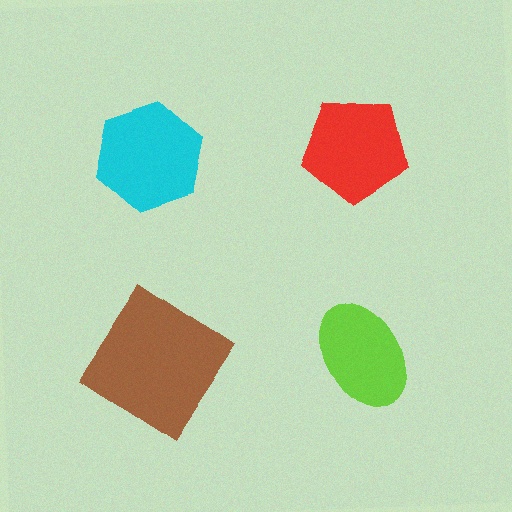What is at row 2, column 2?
A lime ellipse.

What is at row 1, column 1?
A cyan hexagon.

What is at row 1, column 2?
A red pentagon.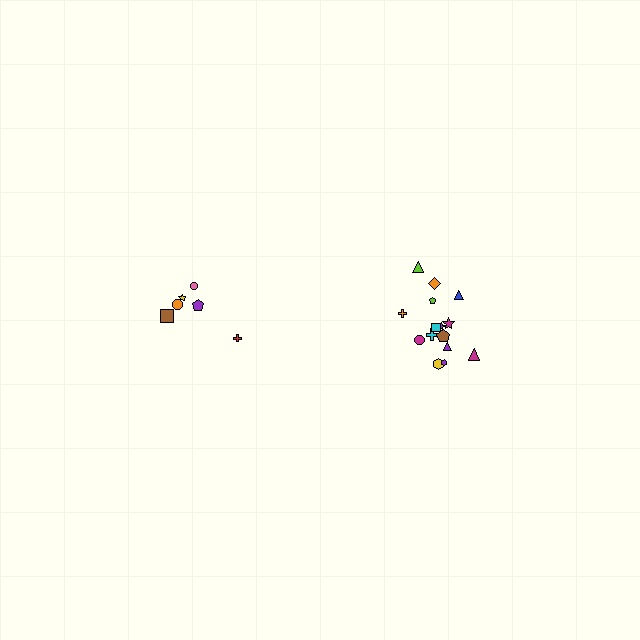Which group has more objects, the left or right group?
The right group.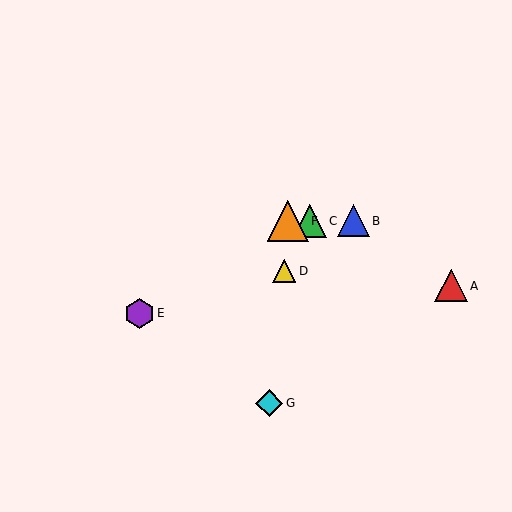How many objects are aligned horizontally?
3 objects (B, C, F) are aligned horizontally.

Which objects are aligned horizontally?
Objects B, C, F are aligned horizontally.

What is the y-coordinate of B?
Object B is at y≈221.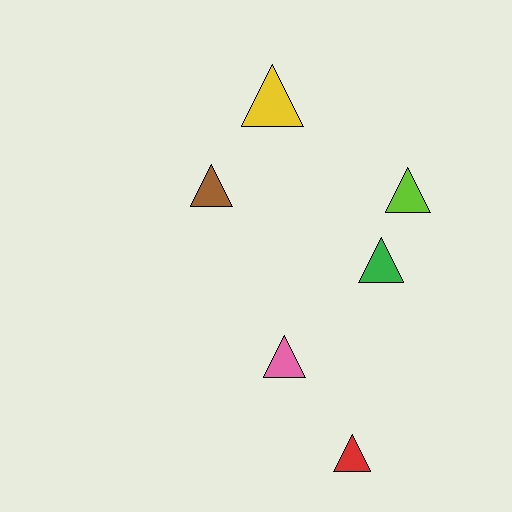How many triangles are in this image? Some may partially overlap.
There are 6 triangles.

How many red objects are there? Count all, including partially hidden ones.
There is 1 red object.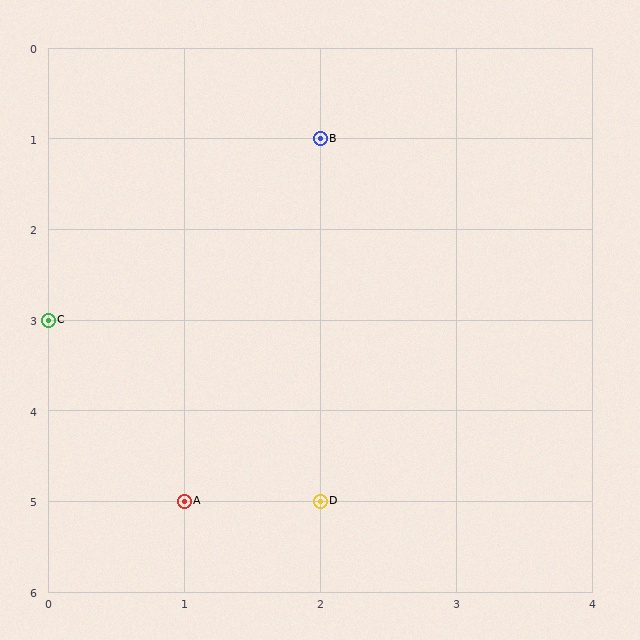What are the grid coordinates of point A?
Point A is at grid coordinates (1, 5).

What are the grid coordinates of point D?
Point D is at grid coordinates (2, 5).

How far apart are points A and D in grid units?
Points A and D are 1 column apart.